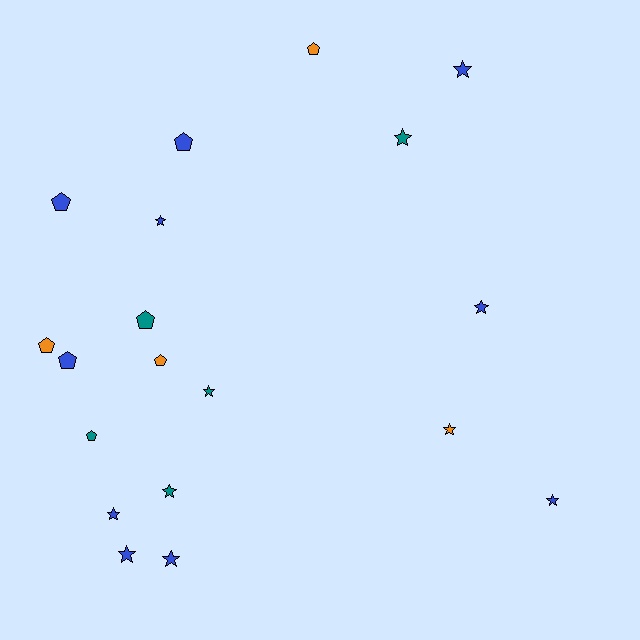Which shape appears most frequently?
Star, with 11 objects.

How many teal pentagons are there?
There are 2 teal pentagons.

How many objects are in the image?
There are 19 objects.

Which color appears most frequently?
Blue, with 10 objects.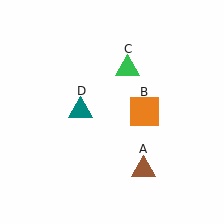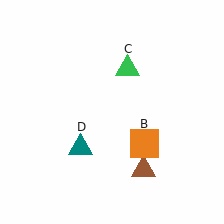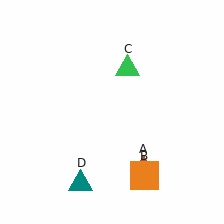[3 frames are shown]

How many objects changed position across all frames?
2 objects changed position: orange square (object B), teal triangle (object D).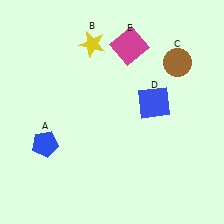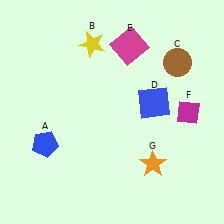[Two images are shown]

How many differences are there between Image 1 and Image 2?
There are 2 differences between the two images.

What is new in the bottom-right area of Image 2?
An orange star (G) was added in the bottom-right area of Image 2.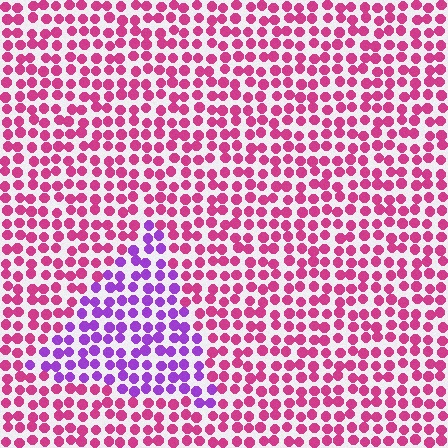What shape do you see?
I see a triangle.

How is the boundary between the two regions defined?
The boundary is defined purely by a slight shift in hue (about 49 degrees). Spacing, size, and orientation are identical on both sides.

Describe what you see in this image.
The image is filled with small magenta elements in a uniform arrangement. A triangle-shaped region is visible where the elements are tinted to a slightly different hue, forming a subtle color boundary.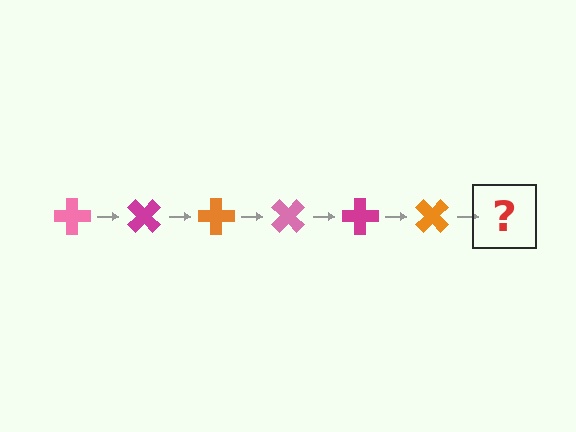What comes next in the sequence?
The next element should be a pink cross, rotated 270 degrees from the start.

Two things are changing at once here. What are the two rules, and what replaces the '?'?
The two rules are that it rotates 45 degrees each step and the color cycles through pink, magenta, and orange. The '?' should be a pink cross, rotated 270 degrees from the start.